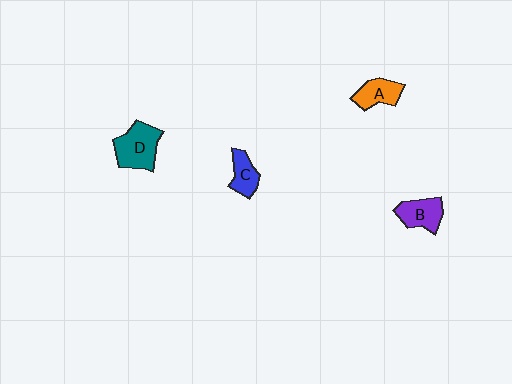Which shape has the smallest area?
Shape C (blue).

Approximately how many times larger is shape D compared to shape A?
Approximately 1.5 times.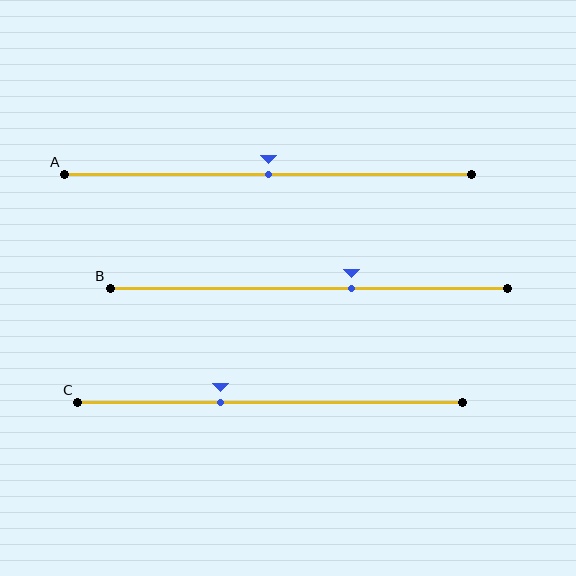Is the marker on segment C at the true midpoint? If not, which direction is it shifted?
No, the marker on segment C is shifted to the left by about 13% of the segment length.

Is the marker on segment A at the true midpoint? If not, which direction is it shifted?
Yes, the marker on segment A is at the true midpoint.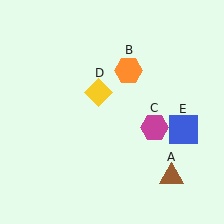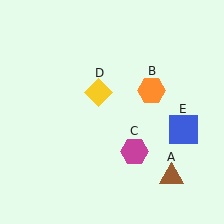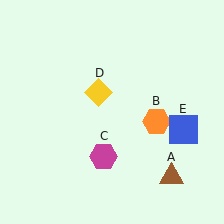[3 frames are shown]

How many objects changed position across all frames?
2 objects changed position: orange hexagon (object B), magenta hexagon (object C).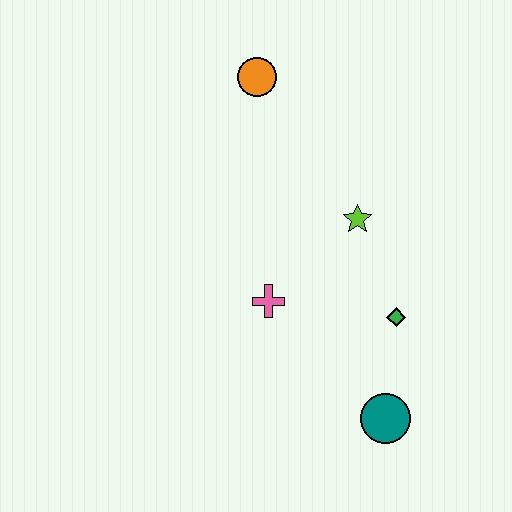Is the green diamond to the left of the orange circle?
No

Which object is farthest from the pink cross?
The orange circle is farthest from the pink cross.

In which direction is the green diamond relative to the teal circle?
The green diamond is above the teal circle.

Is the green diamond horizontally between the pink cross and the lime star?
No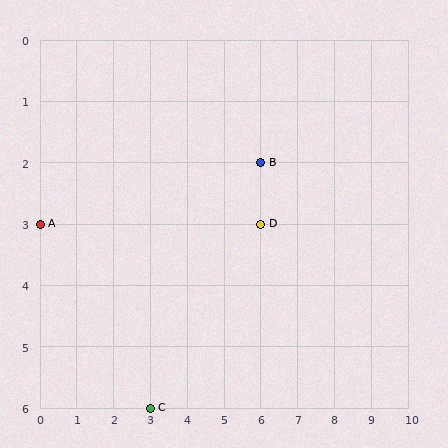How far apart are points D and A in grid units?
Points D and A are 6 columns apart.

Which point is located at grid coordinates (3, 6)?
Point C is at (3, 6).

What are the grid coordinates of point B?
Point B is at grid coordinates (6, 2).